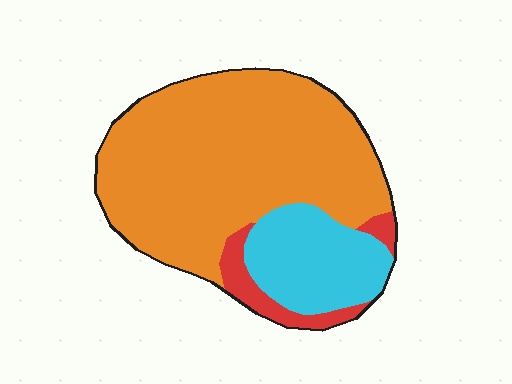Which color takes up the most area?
Orange, at roughly 70%.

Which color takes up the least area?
Red, at roughly 10%.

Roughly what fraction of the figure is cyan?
Cyan takes up about one fifth (1/5) of the figure.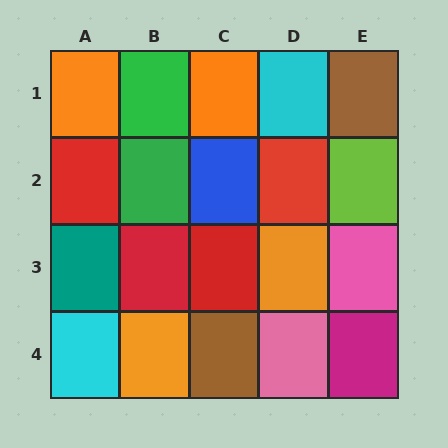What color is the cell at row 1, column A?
Orange.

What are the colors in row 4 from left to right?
Cyan, orange, brown, pink, magenta.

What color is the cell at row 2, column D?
Red.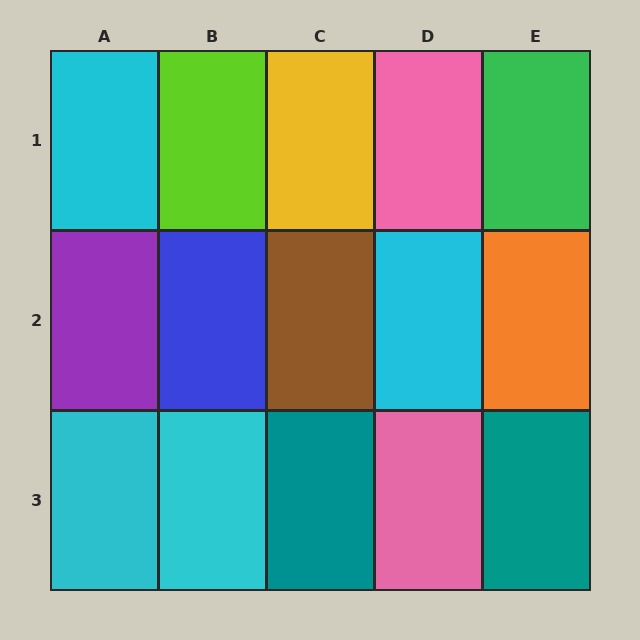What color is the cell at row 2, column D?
Cyan.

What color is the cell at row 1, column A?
Cyan.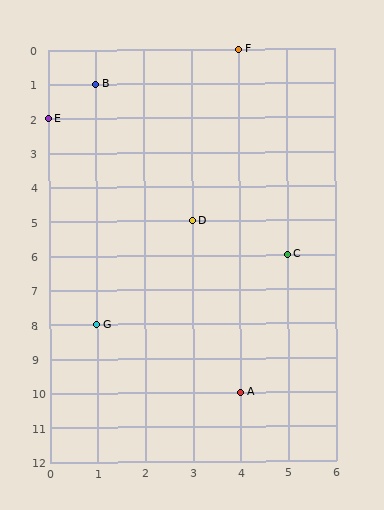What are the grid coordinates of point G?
Point G is at grid coordinates (1, 8).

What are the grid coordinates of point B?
Point B is at grid coordinates (1, 1).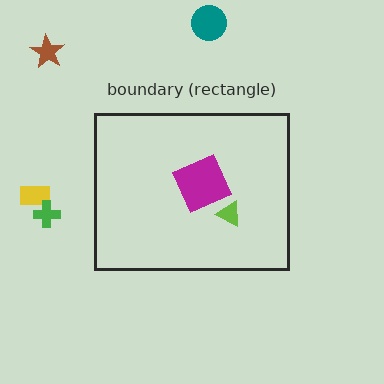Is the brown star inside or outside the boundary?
Outside.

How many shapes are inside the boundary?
2 inside, 4 outside.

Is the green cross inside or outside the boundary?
Outside.